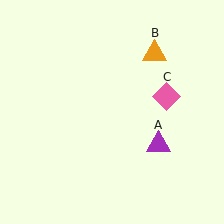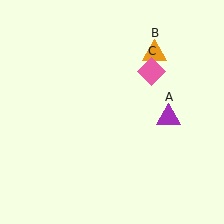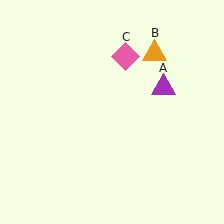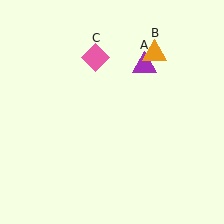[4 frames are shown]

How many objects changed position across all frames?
2 objects changed position: purple triangle (object A), pink diamond (object C).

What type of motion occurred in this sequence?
The purple triangle (object A), pink diamond (object C) rotated counterclockwise around the center of the scene.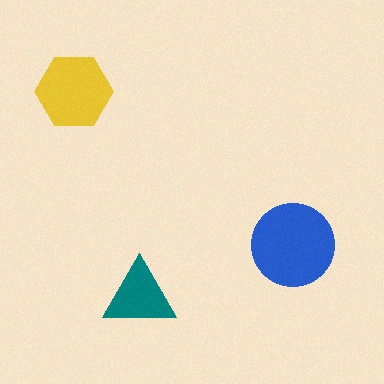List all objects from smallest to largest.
The teal triangle, the yellow hexagon, the blue circle.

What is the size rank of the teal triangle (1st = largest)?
3rd.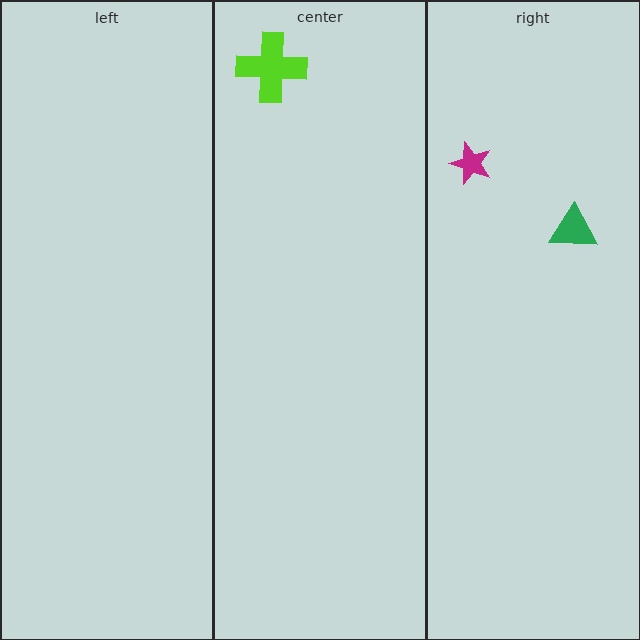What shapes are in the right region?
The magenta star, the green triangle.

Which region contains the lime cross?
The center region.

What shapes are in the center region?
The lime cross.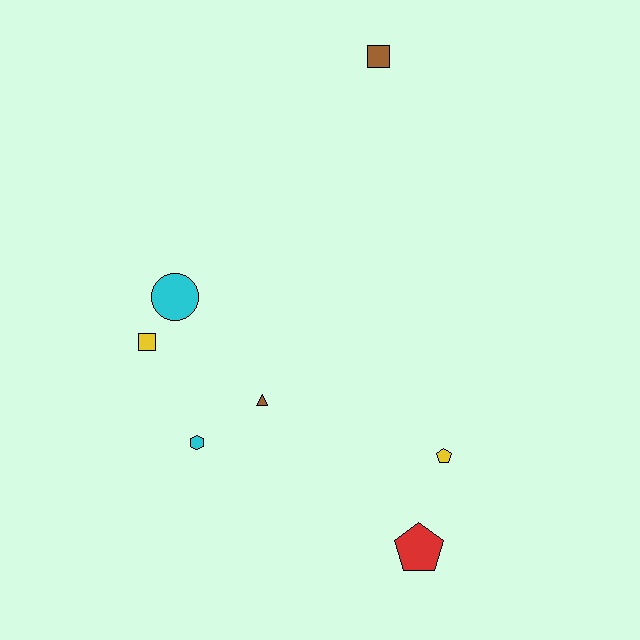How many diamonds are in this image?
There are no diamonds.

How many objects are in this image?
There are 7 objects.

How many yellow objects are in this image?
There are 2 yellow objects.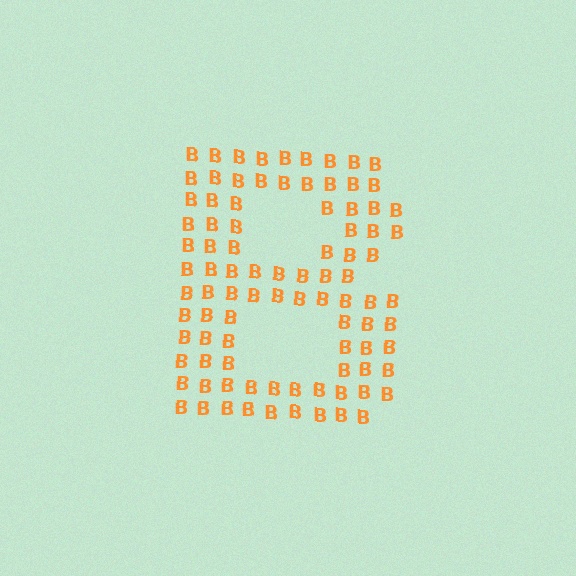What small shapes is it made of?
It is made of small letter B's.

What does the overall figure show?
The overall figure shows the letter B.